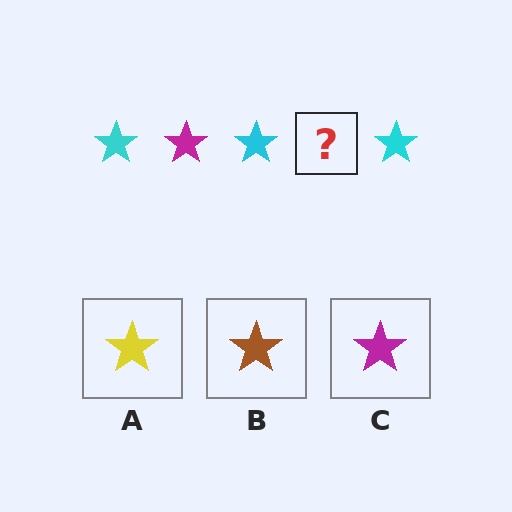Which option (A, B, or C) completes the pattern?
C.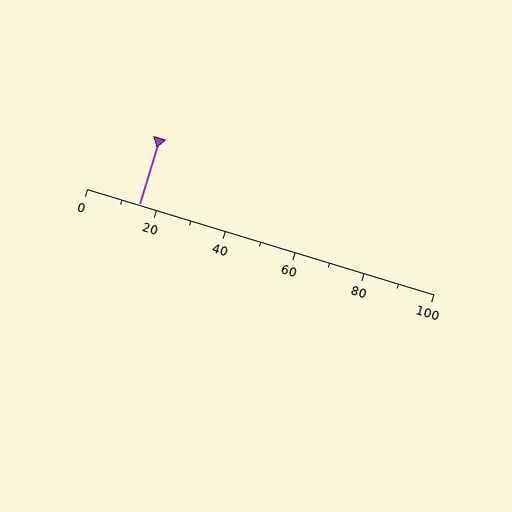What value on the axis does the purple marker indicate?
The marker indicates approximately 15.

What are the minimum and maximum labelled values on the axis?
The axis runs from 0 to 100.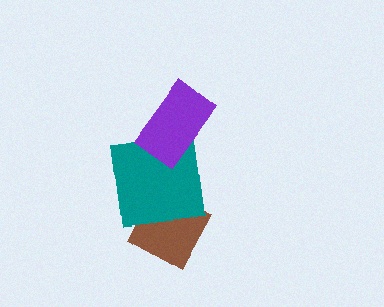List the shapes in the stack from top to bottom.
From top to bottom: the purple rectangle, the teal square, the brown diamond.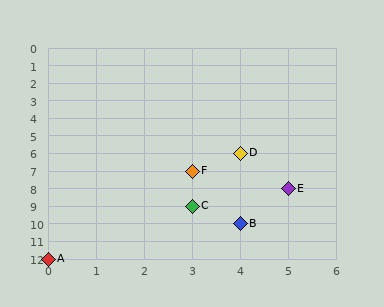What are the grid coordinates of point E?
Point E is at grid coordinates (5, 8).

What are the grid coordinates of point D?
Point D is at grid coordinates (4, 6).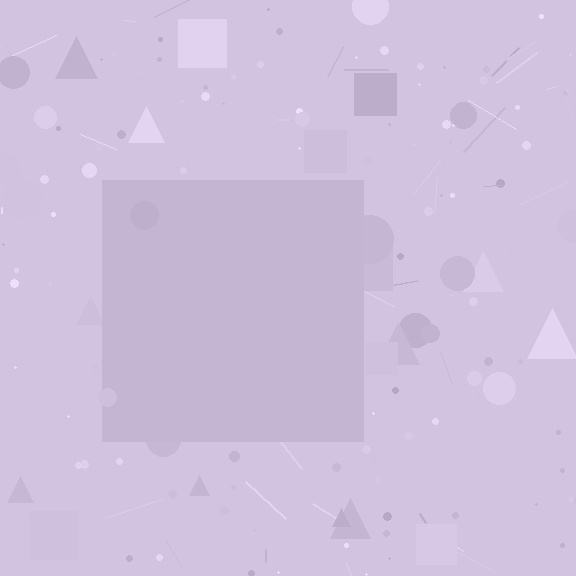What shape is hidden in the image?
A square is hidden in the image.